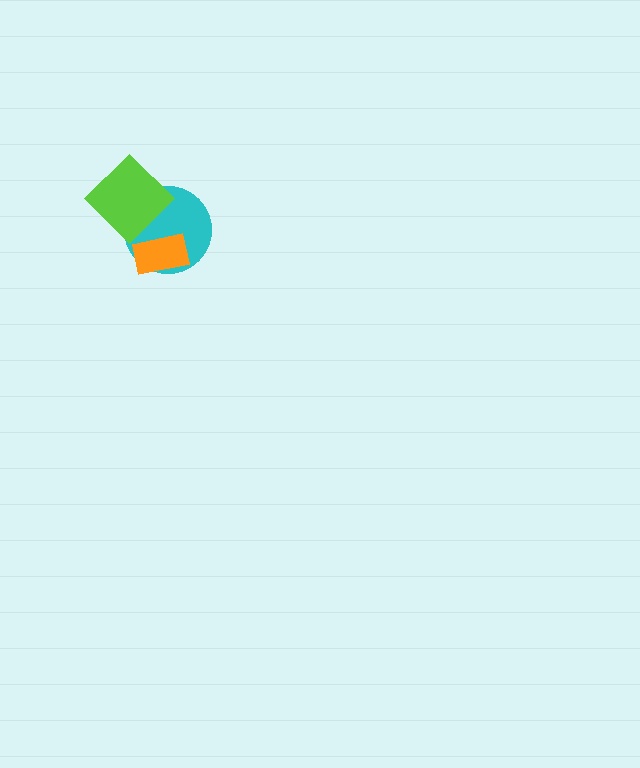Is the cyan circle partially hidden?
Yes, it is partially covered by another shape.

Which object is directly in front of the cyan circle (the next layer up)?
The lime diamond is directly in front of the cyan circle.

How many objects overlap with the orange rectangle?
1 object overlaps with the orange rectangle.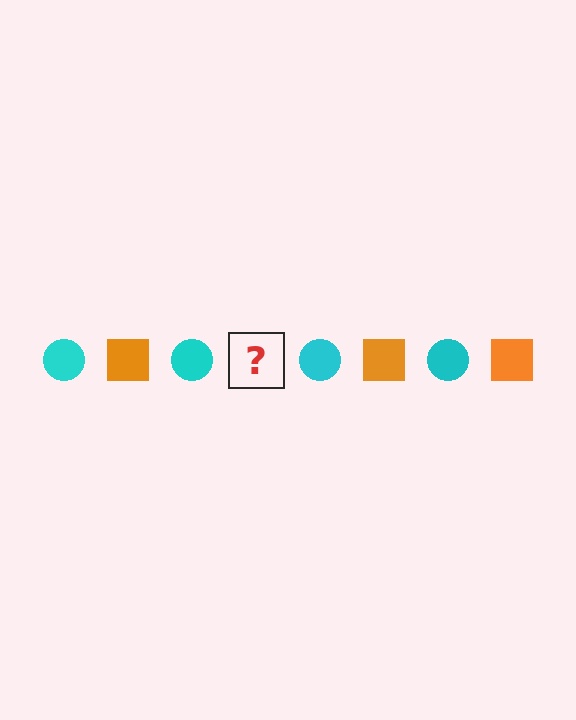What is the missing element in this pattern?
The missing element is an orange square.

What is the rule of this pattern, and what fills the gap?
The rule is that the pattern alternates between cyan circle and orange square. The gap should be filled with an orange square.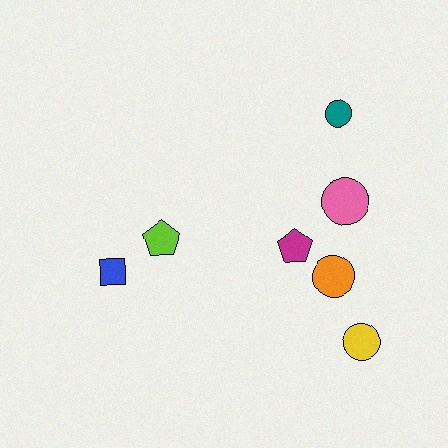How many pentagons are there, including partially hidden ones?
There are 2 pentagons.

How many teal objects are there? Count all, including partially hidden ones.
There is 1 teal object.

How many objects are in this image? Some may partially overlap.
There are 7 objects.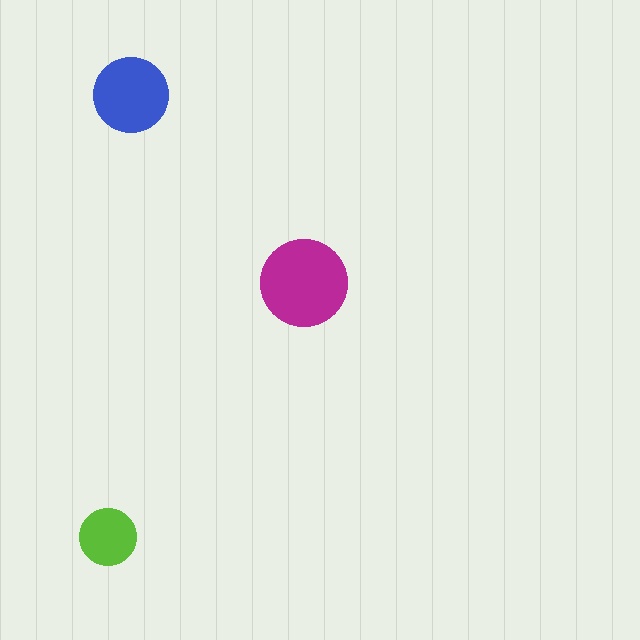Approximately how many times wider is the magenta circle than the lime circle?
About 1.5 times wider.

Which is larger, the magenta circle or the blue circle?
The magenta one.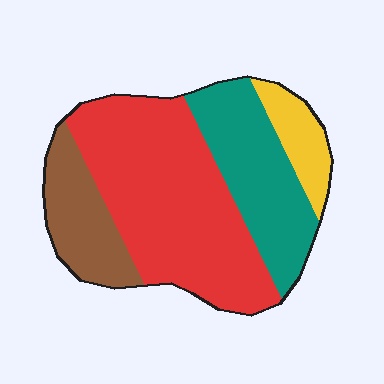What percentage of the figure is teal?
Teal takes up between a sixth and a third of the figure.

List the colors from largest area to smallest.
From largest to smallest: red, teal, brown, yellow.